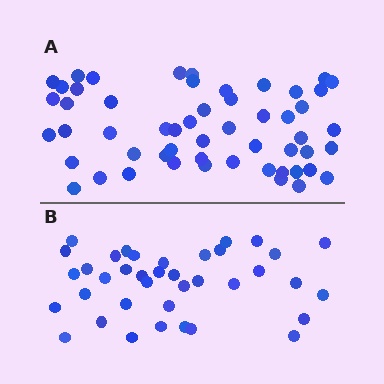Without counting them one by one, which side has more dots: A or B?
Region A (the top region) has more dots.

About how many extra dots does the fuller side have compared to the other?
Region A has approximately 15 more dots than region B.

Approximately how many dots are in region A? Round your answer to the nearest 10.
About 50 dots. (The exact count is 54, which rounds to 50.)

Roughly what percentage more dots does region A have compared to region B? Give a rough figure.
About 40% more.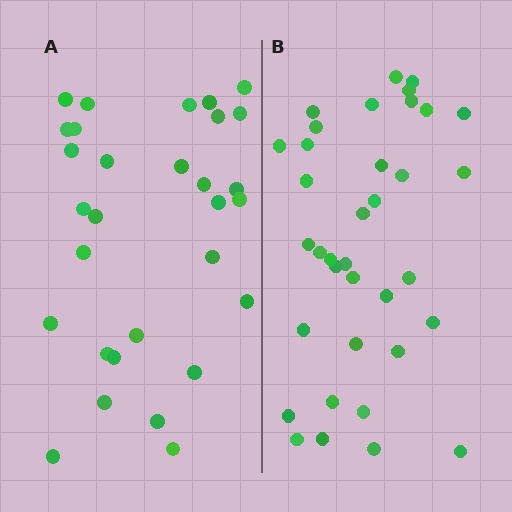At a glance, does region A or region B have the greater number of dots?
Region B (the right region) has more dots.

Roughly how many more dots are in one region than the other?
Region B has about 6 more dots than region A.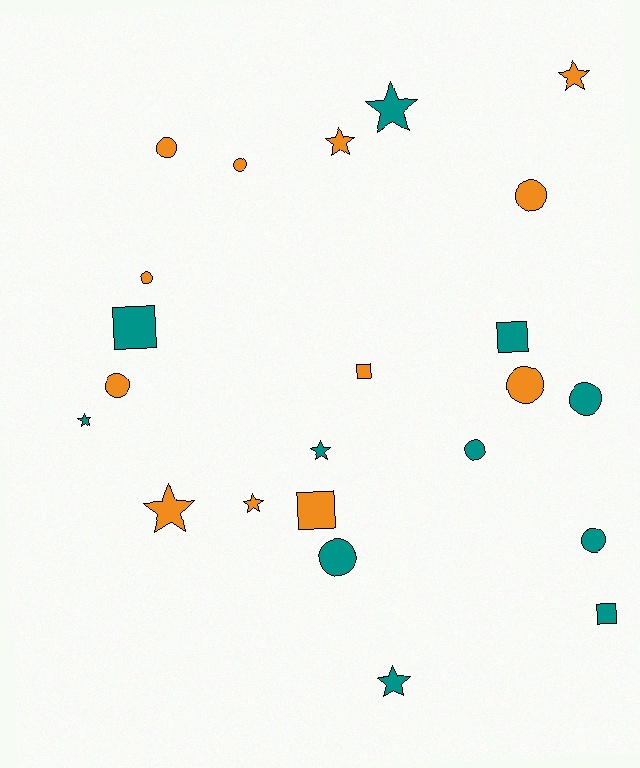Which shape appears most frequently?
Circle, with 10 objects.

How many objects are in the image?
There are 23 objects.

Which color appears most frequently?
Orange, with 12 objects.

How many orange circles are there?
There are 6 orange circles.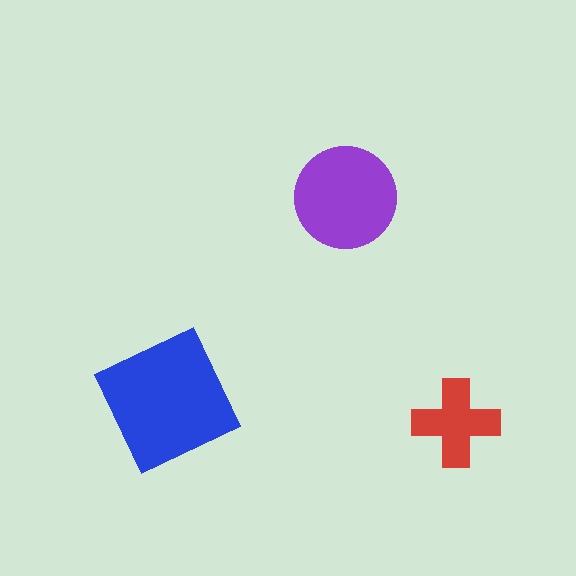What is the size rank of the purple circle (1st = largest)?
2nd.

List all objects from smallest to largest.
The red cross, the purple circle, the blue square.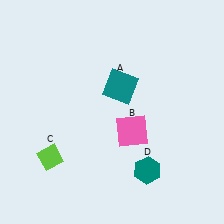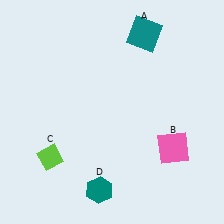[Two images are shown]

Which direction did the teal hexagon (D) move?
The teal hexagon (D) moved left.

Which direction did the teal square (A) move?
The teal square (A) moved up.